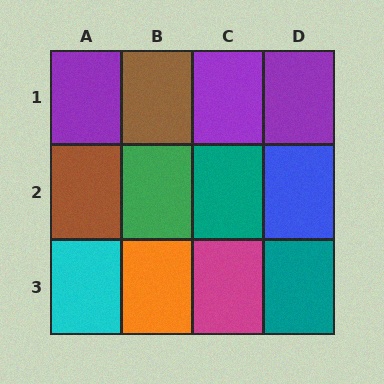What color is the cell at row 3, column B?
Orange.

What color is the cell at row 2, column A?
Brown.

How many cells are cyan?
1 cell is cyan.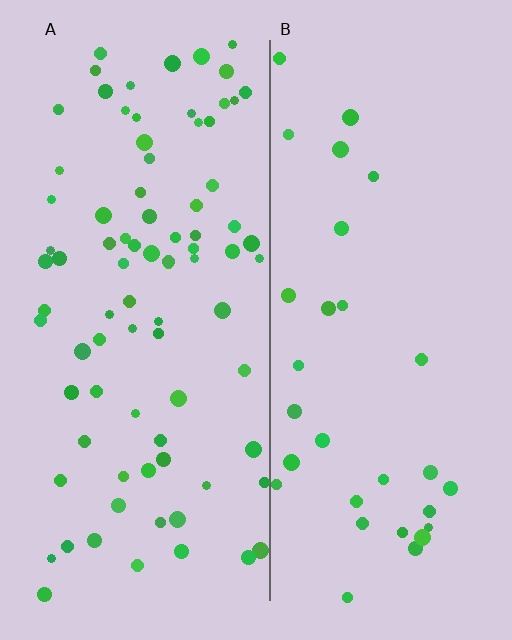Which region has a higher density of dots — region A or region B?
A (the left).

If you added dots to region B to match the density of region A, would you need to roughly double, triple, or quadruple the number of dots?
Approximately triple.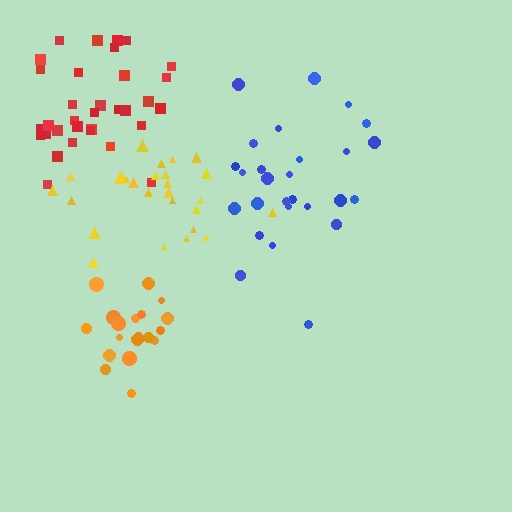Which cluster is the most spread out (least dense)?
Blue.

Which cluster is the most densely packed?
Orange.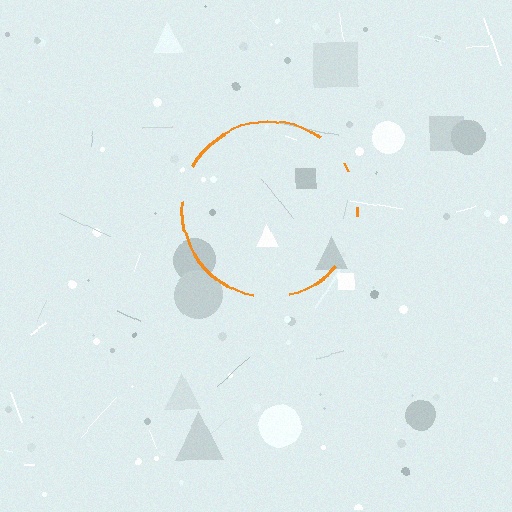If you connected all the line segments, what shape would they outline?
They would outline a circle.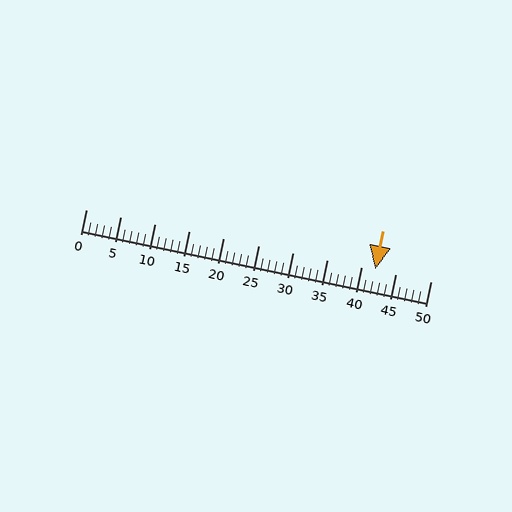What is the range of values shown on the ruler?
The ruler shows values from 0 to 50.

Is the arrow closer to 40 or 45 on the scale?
The arrow is closer to 40.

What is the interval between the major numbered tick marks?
The major tick marks are spaced 5 units apart.